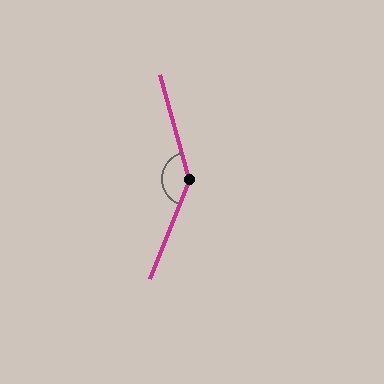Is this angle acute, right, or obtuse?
It is obtuse.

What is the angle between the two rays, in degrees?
Approximately 142 degrees.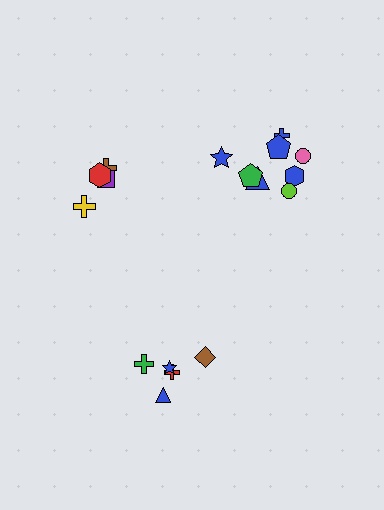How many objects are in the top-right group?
There are 8 objects.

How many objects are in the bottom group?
There are 5 objects.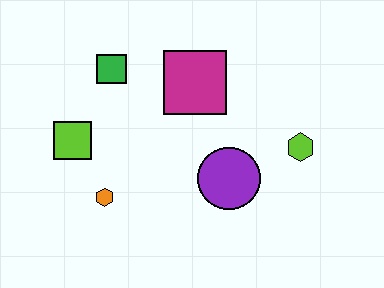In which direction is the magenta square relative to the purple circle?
The magenta square is above the purple circle.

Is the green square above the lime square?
Yes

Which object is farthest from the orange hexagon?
The lime hexagon is farthest from the orange hexagon.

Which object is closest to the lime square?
The orange hexagon is closest to the lime square.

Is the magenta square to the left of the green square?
No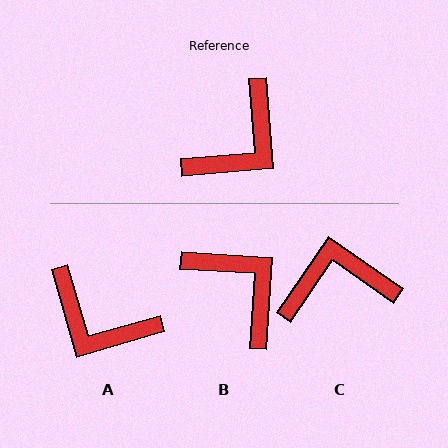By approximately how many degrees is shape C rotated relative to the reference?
Approximately 141 degrees counter-clockwise.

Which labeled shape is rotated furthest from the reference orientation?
C, about 141 degrees away.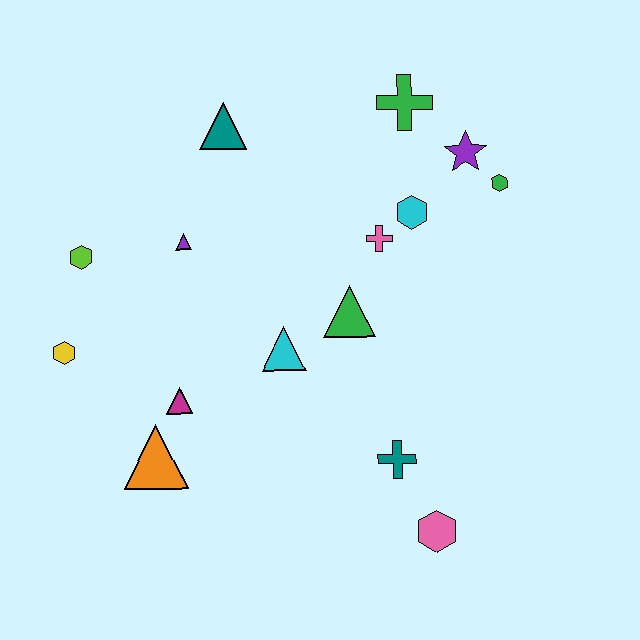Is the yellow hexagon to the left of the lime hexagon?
Yes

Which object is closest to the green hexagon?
The purple star is closest to the green hexagon.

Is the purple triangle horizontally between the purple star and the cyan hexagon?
No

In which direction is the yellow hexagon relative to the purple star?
The yellow hexagon is to the left of the purple star.